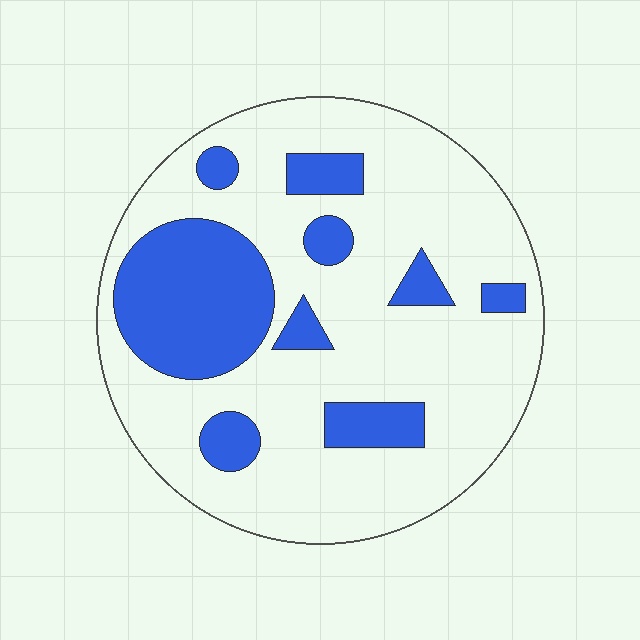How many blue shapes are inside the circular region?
9.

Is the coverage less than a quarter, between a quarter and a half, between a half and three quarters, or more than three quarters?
Between a quarter and a half.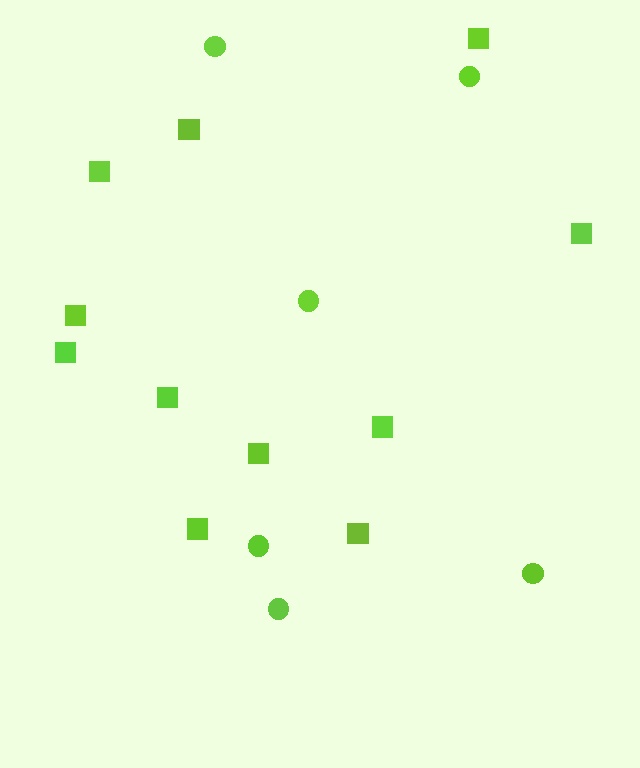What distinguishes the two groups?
There are 2 groups: one group of circles (6) and one group of squares (11).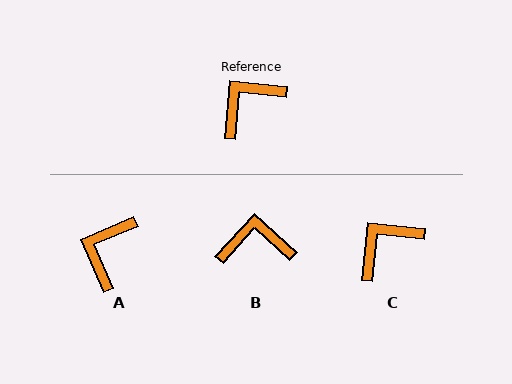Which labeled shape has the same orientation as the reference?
C.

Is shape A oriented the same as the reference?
No, it is off by about 29 degrees.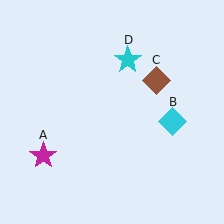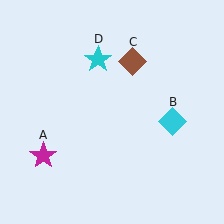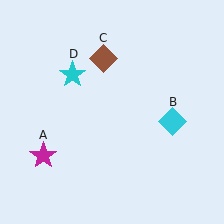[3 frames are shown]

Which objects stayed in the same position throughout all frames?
Magenta star (object A) and cyan diamond (object B) remained stationary.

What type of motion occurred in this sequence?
The brown diamond (object C), cyan star (object D) rotated counterclockwise around the center of the scene.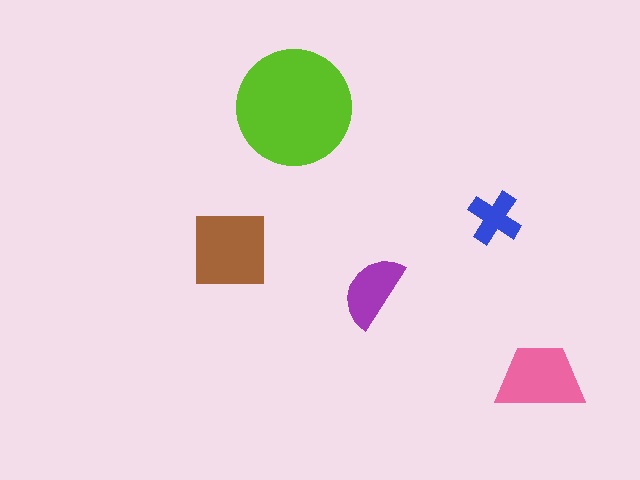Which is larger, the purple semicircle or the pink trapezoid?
The pink trapezoid.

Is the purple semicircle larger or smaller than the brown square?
Smaller.